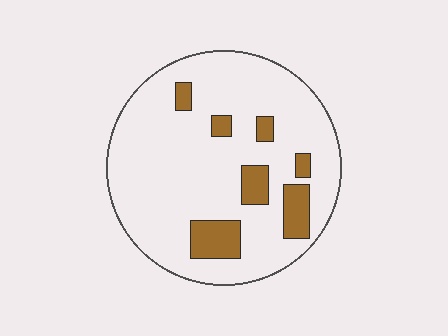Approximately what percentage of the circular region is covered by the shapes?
Approximately 15%.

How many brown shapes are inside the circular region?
7.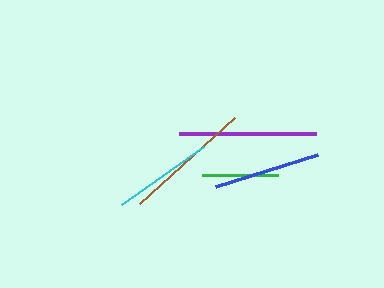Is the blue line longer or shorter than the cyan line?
The blue line is longer than the cyan line.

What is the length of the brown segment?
The brown segment is approximately 128 pixels long.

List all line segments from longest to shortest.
From longest to shortest: purple, brown, blue, cyan, green.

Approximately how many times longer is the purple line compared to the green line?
The purple line is approximately 1.8 times the length of the green line.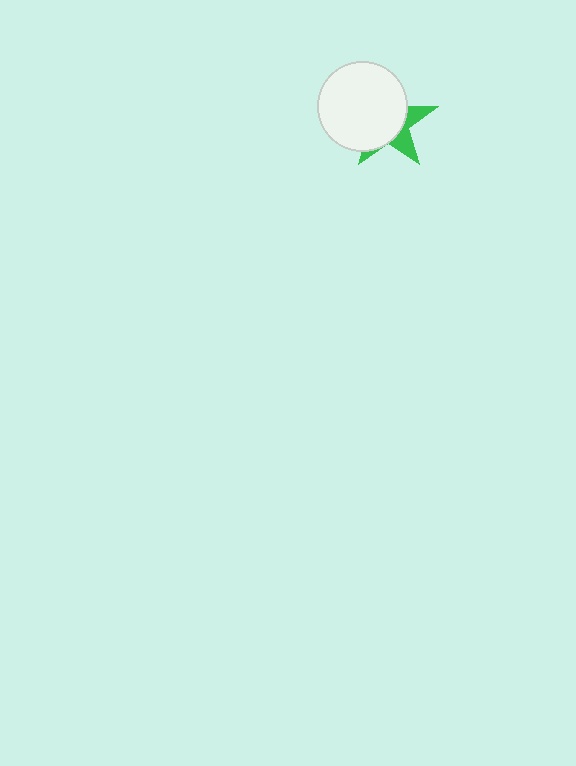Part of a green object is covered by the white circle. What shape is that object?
It is a star.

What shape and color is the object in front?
The object in front is a white circle.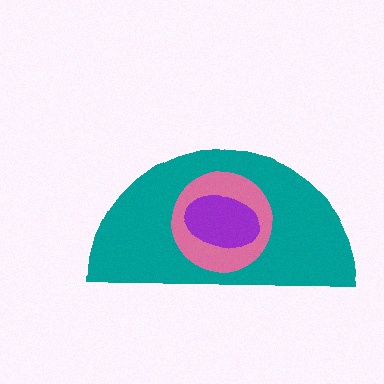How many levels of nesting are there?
3.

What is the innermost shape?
The purple ellipse.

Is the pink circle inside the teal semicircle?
Yes.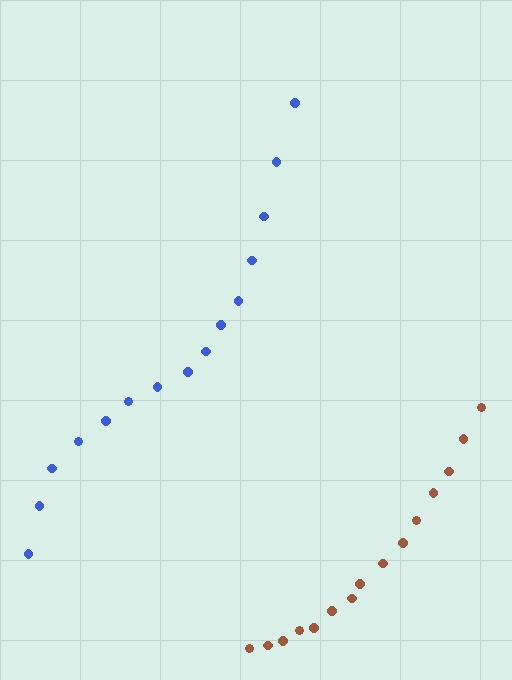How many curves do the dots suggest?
There are 2 distinct paths.